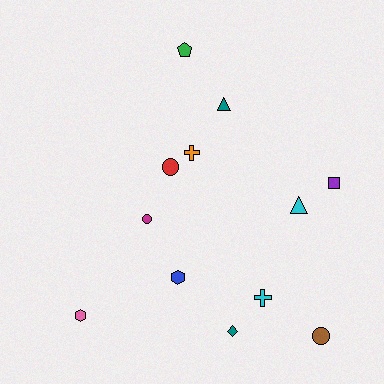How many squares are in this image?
There is 1 square.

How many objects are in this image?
There are 12 objects.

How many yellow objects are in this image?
There are no yellow objects.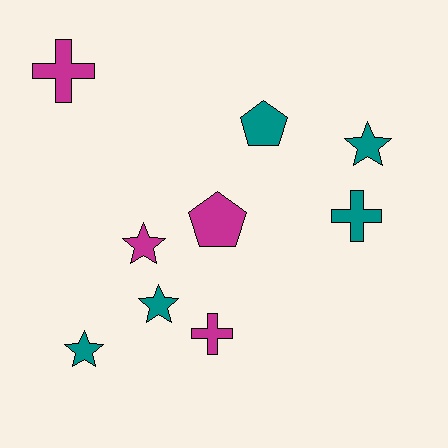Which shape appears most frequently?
Star, with 4 objects.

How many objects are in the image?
There are 9 objects.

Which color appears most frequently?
Teal, with 5 objects.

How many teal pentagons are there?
There is 1 teal pentagon.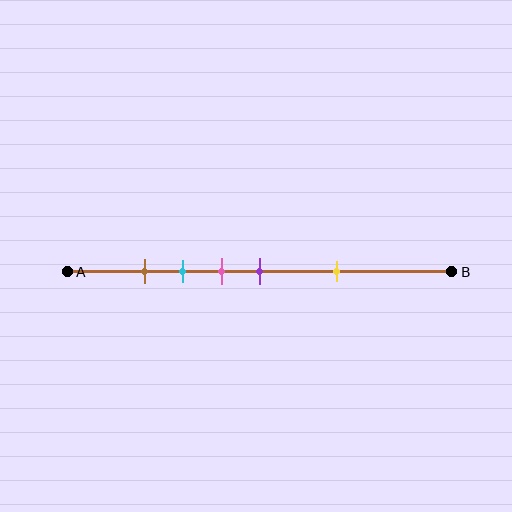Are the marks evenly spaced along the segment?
No, the marks are not evenly spaced.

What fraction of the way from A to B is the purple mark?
The purple mark is approximately 50% (0.5) of the way from A to B.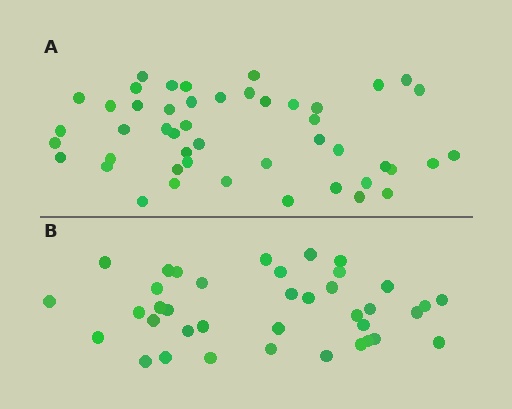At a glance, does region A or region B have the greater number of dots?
Region A (the top region) has more dots.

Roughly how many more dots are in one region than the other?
Region A has roughly 8 or so more dots than region B.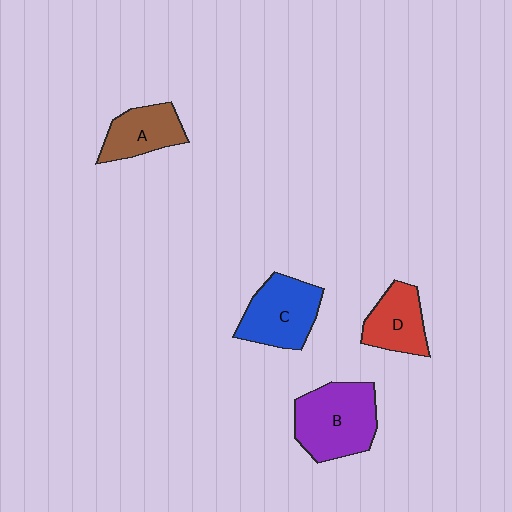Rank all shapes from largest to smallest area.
From largest to smallest: B (purple), C (blue), D (red), A (brown).